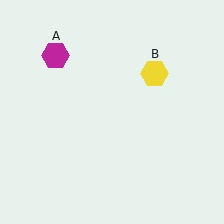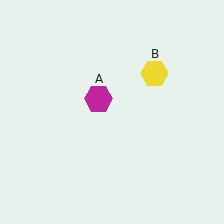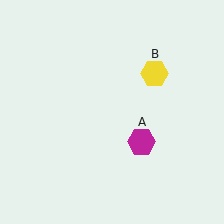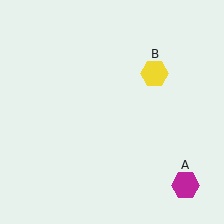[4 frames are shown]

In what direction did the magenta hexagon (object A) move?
The magenta hexagon (object A) moved down and to the right.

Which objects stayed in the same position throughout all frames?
Yellow hexagon (object B) remained stationary.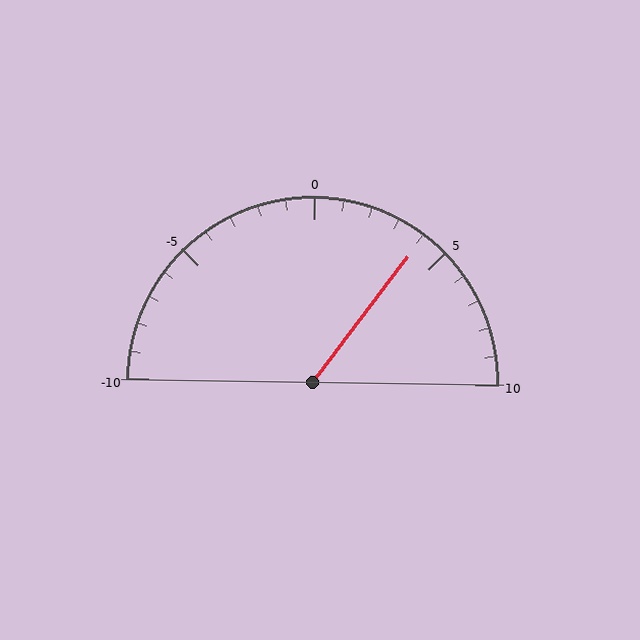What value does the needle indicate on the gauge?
The needle indicates approximately 4.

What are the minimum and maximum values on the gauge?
The gauge ranges from -10 to 10.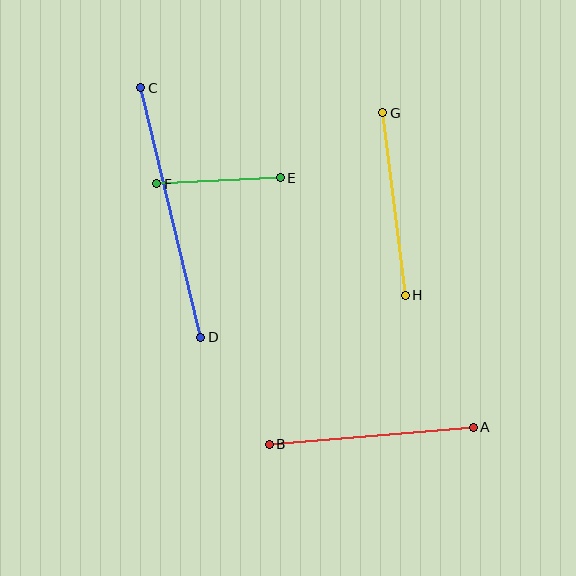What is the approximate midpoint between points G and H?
The midpoint is at approximately (394, 204) pixels.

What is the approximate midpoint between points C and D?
The midpoint is at approximately (171, 212) pixels.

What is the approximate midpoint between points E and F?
The midpoint is at approximately (219, 181) pixels.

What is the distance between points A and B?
The distance is approximately 205 pixels.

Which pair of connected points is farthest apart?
Points C and D are farthest apart.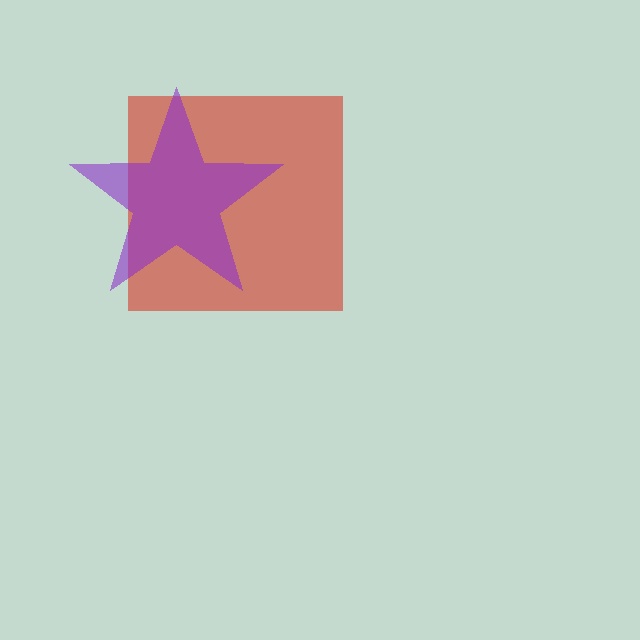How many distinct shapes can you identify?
There are 2 distinct shapes: a red square, a purple star.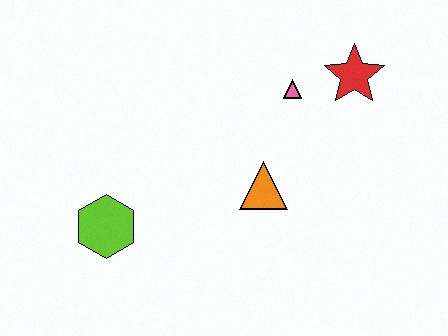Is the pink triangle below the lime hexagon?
No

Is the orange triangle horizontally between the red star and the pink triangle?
No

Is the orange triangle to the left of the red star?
Yes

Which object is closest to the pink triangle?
The red star is closest to the pink triangle.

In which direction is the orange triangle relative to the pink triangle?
The orange triangle is below the pink triangle.